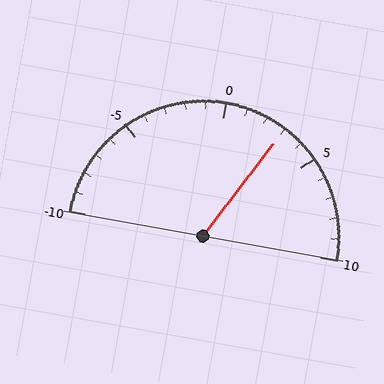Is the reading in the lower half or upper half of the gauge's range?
The reading is in the upper half of the range (-10 to 10).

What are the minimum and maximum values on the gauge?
The gauge ranges from -10 to 10.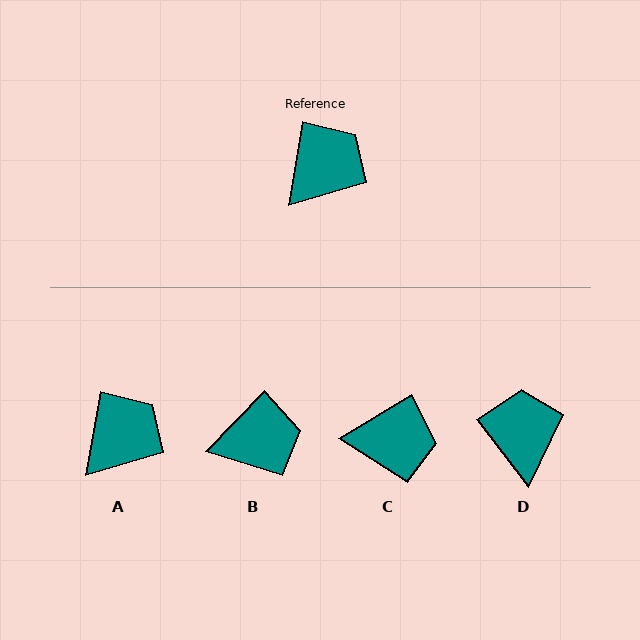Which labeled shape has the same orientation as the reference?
A.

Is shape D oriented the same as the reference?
No, it is off by about 47 degrees.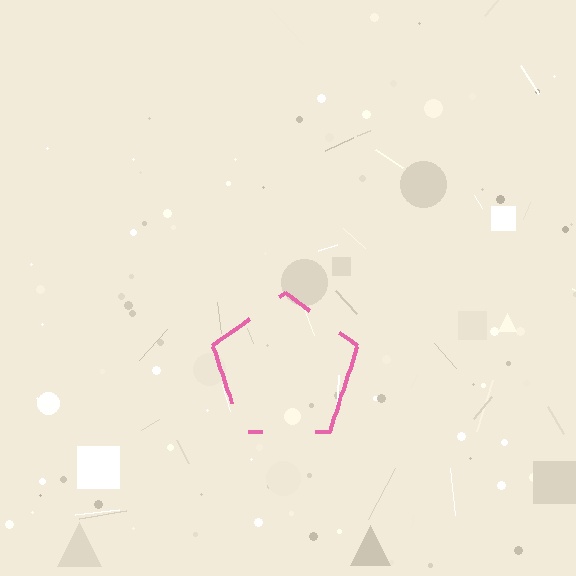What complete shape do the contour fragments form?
The contour fragments form a pentagon.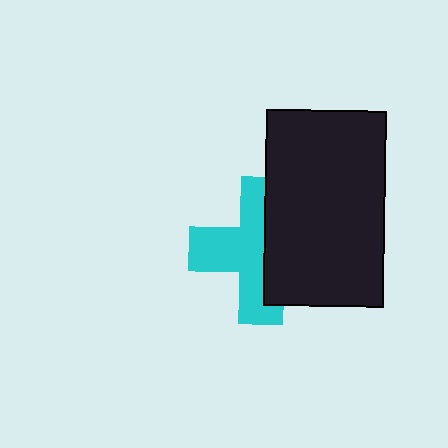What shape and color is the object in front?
The object in front is a black rectangle.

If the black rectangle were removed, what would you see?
You would see the complete cyan cross.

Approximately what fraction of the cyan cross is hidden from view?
Roughly 46% of the cyan cross is hidden behind the black rectangle.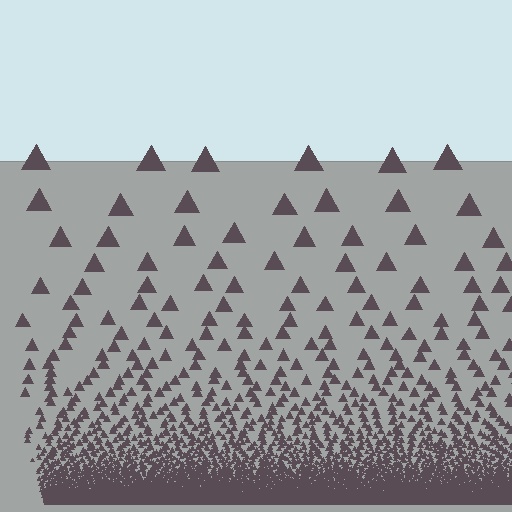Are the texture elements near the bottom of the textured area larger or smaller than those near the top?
Smaller. The gradient is inverted — elements near the bottom are smaller and denser.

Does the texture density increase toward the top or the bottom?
Density increases toward the bottom.